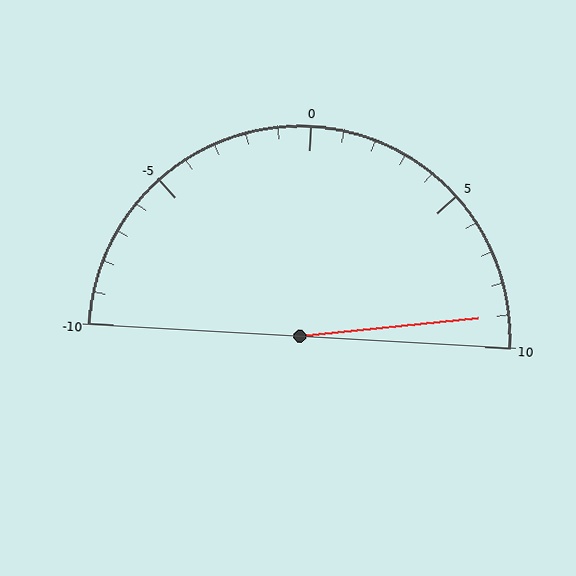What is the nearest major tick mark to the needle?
The nearest major tick mark is 10.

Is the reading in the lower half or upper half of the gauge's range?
The reading is in the upper half of the range (-10 to 10).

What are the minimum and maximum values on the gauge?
The gauge ranges from -10 to 10.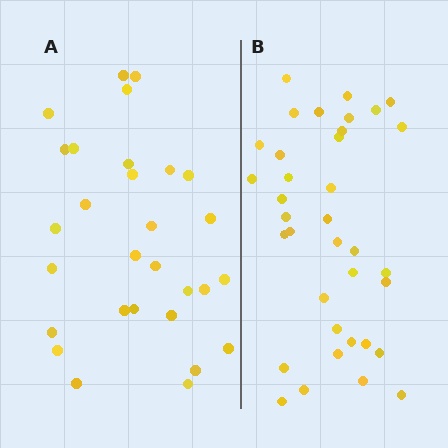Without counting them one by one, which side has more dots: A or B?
Region B (the right region) has more dots.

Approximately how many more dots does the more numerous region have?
Region B has roughly 8 or so more dots than region A.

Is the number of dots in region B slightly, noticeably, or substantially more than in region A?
Region B has only slightly more — the two regions are fairly close. The ratio is roughly 1.2 to 1.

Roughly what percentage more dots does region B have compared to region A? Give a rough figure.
About 25% more.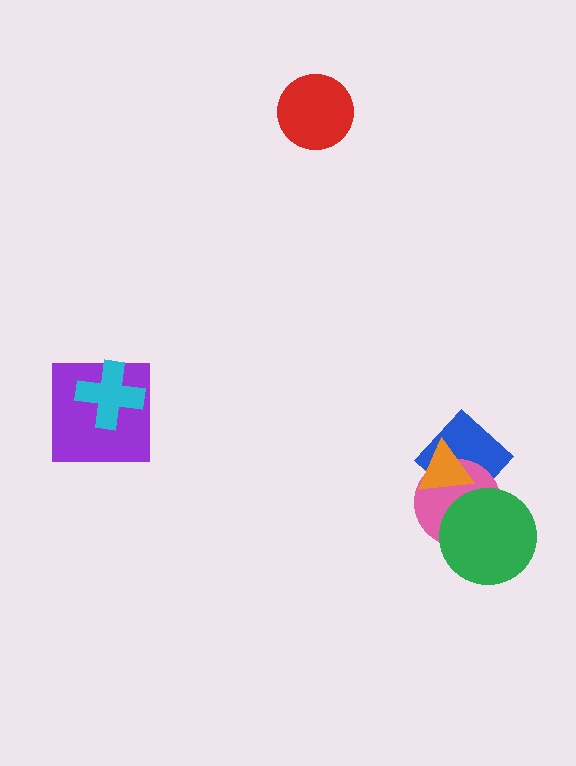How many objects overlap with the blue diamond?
3 objects overlap with the blue diamond.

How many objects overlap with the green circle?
2 objects overlap with the green circle.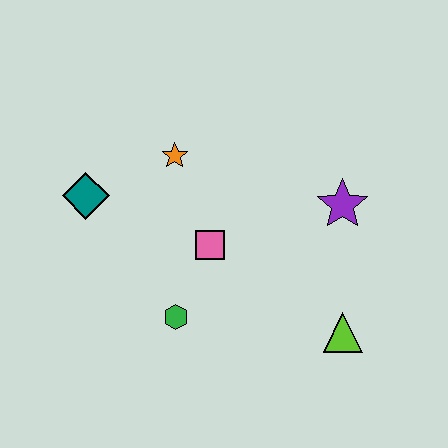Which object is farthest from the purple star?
The teal diamond is farthest from the purple star.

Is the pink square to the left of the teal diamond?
No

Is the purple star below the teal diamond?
Yes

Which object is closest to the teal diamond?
The orange star is closest to the teal diamond.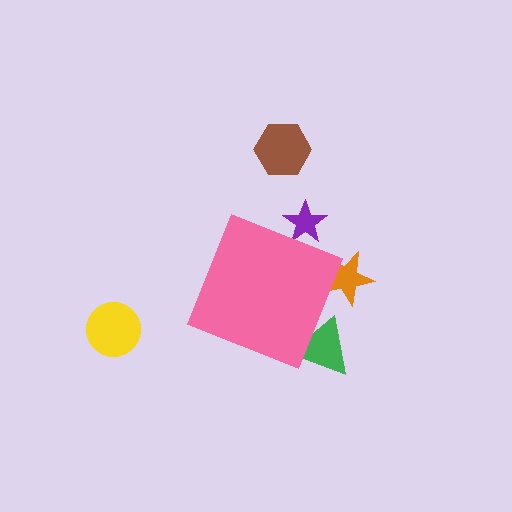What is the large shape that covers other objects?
A pink diamond.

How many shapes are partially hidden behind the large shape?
3 shapes are partially hidden.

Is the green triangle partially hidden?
Yes, the green triangle is partially hidden behind the pink diamond.